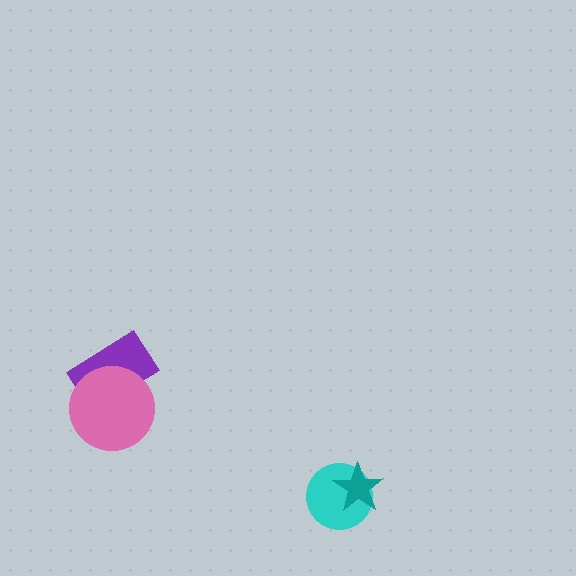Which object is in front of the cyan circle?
The teal star is in front of the cyan circle.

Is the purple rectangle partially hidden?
Yes, it is partially covered by another shape.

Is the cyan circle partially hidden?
Yes, it is partially covered by another shape.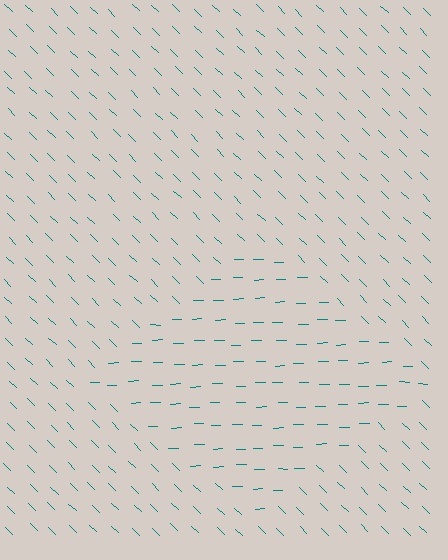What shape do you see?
I see a diamond.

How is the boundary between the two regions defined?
The boundary is defined purely by a change in line orientation (approximately 45 degrees difference). All lines are the same color and thickness.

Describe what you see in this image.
The image is filled with small teal line segments. A diamond region in the image has lines oriented differently from the surrounding lines, creating a visible texture boundary.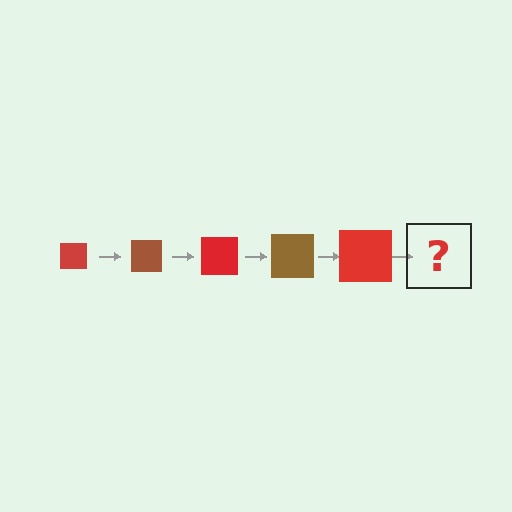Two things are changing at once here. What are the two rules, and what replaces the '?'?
The two rules are that the square grows larger each step and the color cycles through red and brown. The '?' should be a brown square, larger than the previous one.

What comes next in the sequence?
The next element should be a brown square, larger than the previous one.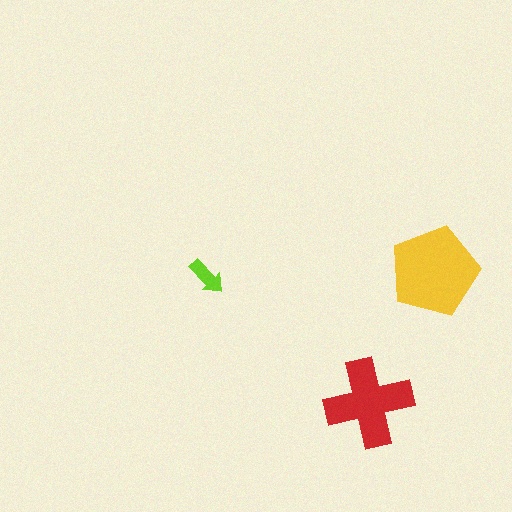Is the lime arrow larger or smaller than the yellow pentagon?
Smaller.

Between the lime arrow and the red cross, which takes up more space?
The red cross.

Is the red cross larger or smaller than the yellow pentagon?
Smaller.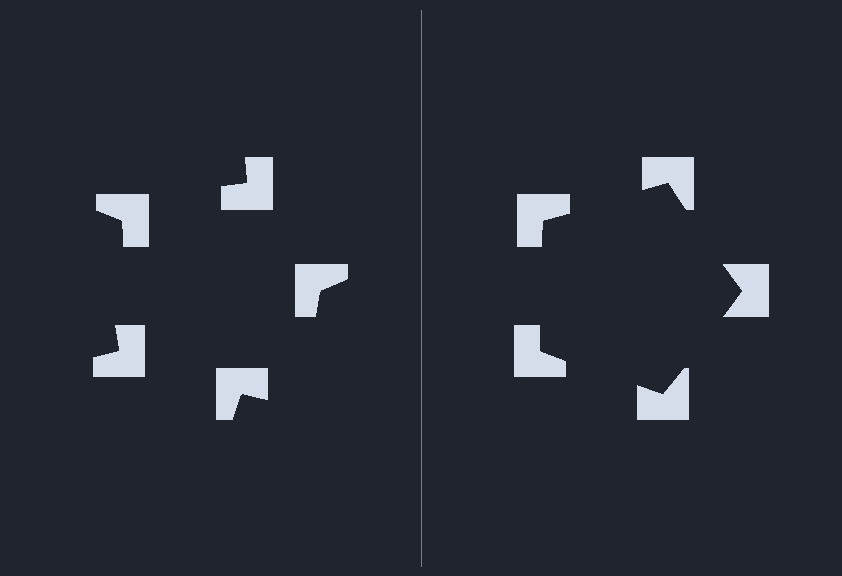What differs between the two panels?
The notched squares are positioned identically on both sides; only the wedge orientations differ. On the right they align to a pentagon; on the left they are misaligned.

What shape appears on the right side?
An illusory pentagon.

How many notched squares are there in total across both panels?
10 — 5 on each side.